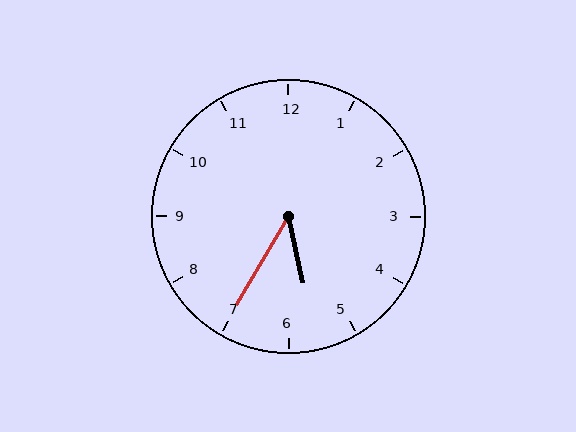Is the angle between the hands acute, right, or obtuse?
It is acute.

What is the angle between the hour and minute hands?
Approximately 42 degrees.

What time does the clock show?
5:35.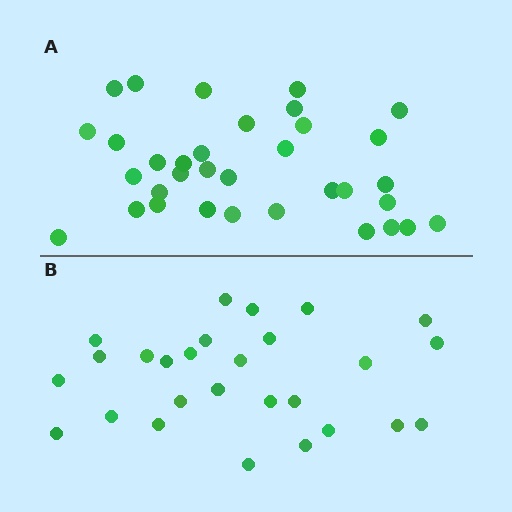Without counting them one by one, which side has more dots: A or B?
Region A (the top region) has more dots.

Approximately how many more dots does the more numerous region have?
Region A has roughly 8 or so more dots than region B.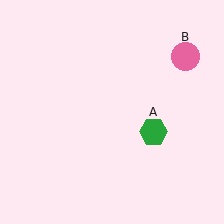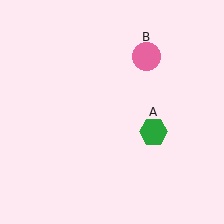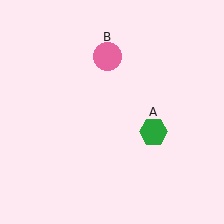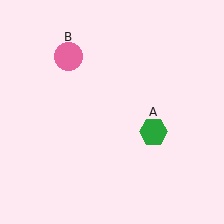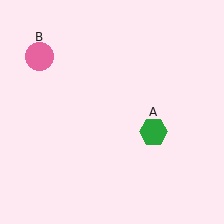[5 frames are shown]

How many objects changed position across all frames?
1 object changed position: pink circle (object B).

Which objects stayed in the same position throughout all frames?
Green hexagon (object A) remained stationary.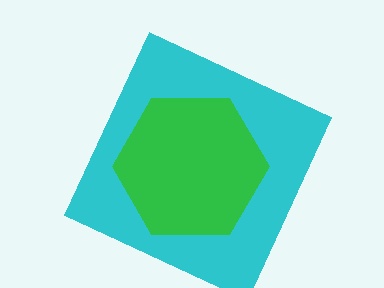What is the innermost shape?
The green hexagon.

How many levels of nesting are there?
2.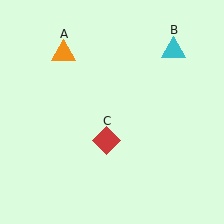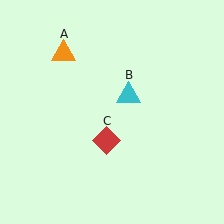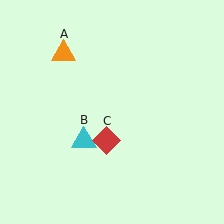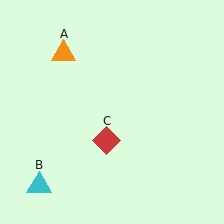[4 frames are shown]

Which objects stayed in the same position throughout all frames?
Orange triangle (object A) and red diamond (object C) remained stationary.